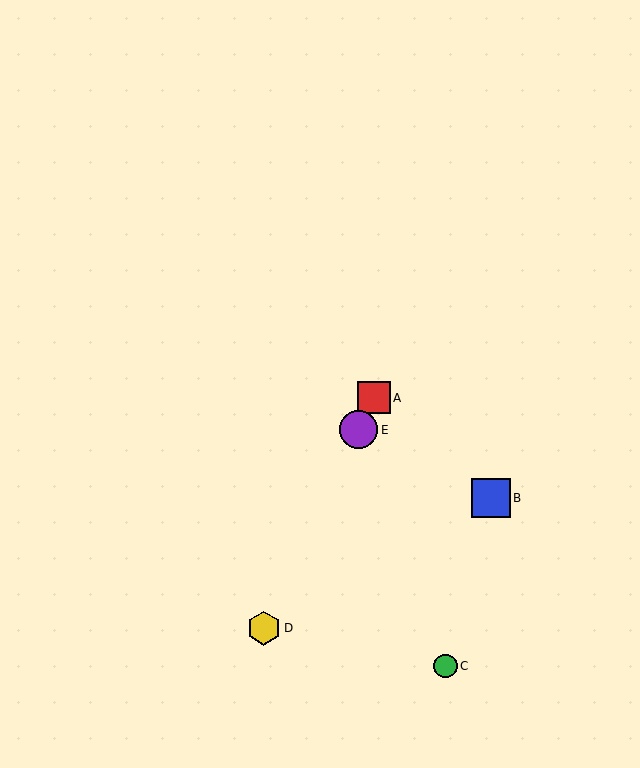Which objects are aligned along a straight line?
Objects A, D, E are aligned along a straight line.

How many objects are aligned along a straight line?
3 objects (A, D, E) are aligned along a straight line.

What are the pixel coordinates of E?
Object E is at (359, 430).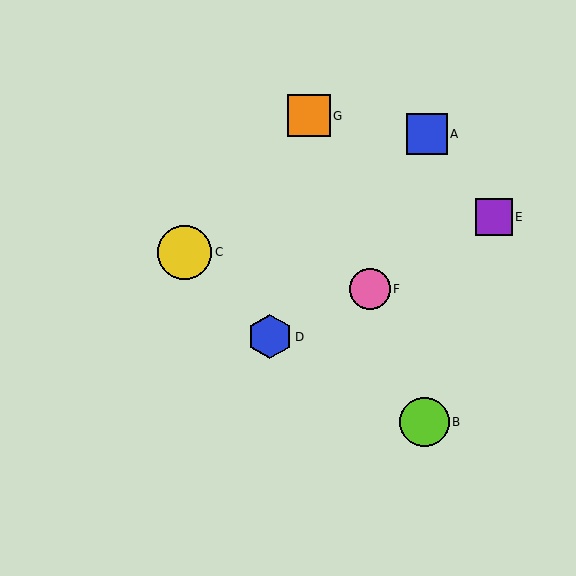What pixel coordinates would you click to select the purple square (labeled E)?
Click at (494, 217) to select the purple square E.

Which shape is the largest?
The yellow circle (labeled C) is the largest.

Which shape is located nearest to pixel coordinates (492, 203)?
The purple square (labeled E) at (494, 217) is nearest to that location.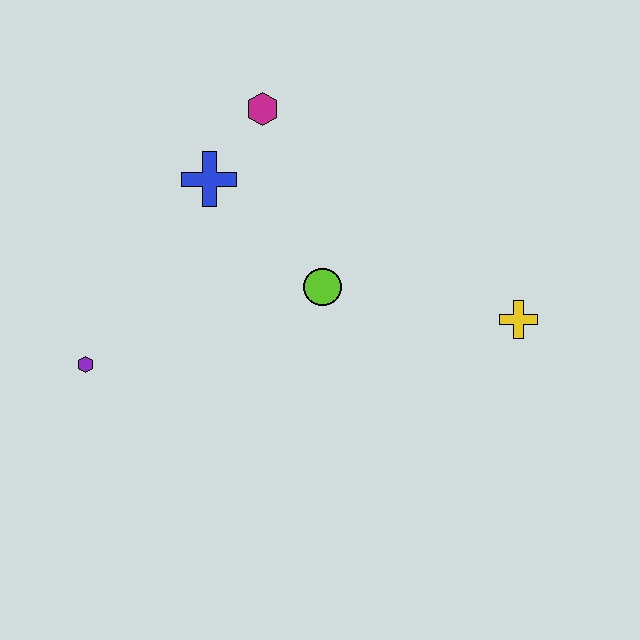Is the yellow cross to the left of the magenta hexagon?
No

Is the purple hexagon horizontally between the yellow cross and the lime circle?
No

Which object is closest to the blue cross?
The magenta hexagon is closest to the blue cross.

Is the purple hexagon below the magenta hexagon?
Yes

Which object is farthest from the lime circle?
The purple hexagon is farthest from the lime circle.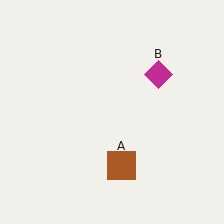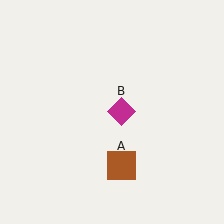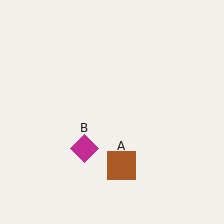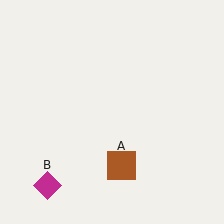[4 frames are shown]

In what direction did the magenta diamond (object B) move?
The magenta diamond (object B) moved down and to the left.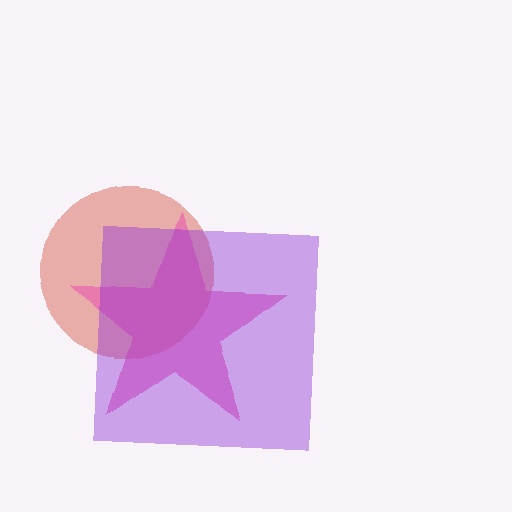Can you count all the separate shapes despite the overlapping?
Yes, there are 3 separate shapes.